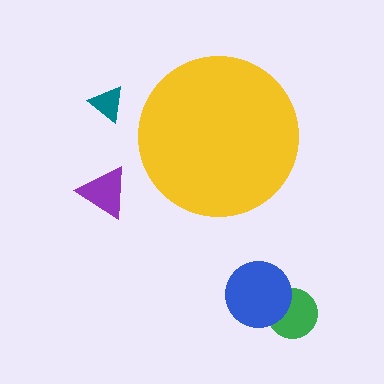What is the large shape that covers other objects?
A yellow circle.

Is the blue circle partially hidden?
No, the blue circle is fully visible.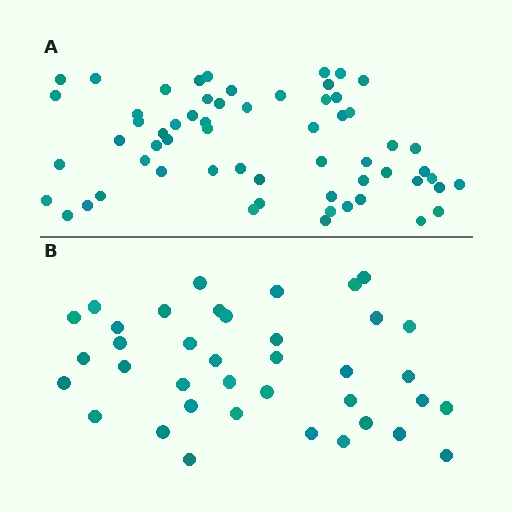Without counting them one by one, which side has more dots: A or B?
Region A (the top region) has more dots.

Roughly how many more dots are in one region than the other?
Region A has approximately 20 more dots than region B.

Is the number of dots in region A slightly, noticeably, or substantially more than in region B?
Region A has substantially more. The ratio is roughly 1.6 to 1.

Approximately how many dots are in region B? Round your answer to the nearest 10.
About 40 dots. (The exact count is 38, which rounds to 40.)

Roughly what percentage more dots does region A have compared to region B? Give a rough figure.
About 60% more.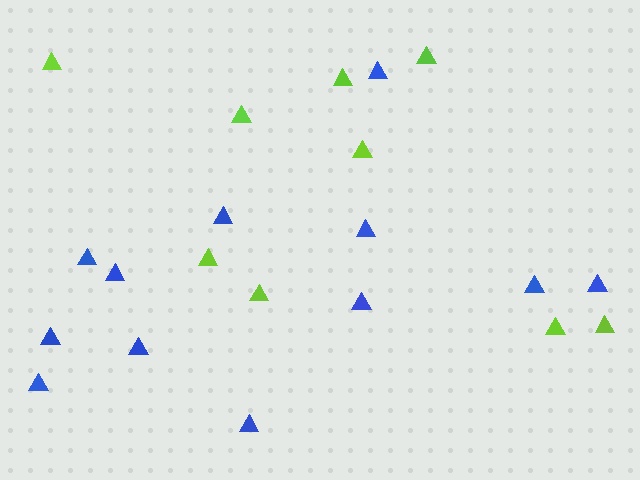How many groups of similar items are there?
There are 2 groups: one group of blue triangles (12) and one group of lime triangles (9).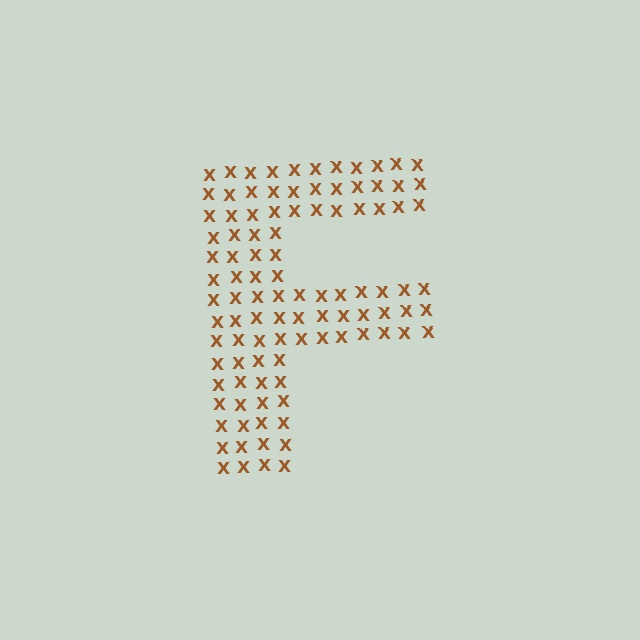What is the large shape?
The large shape is the letter F.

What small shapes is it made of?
It is made of small letter X's.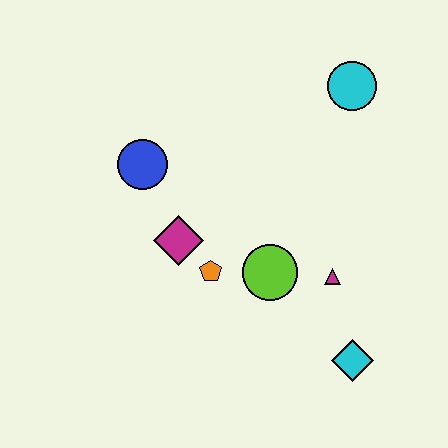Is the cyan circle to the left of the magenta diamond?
No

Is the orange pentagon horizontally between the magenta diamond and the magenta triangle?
Yes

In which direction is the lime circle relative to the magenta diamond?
The lime circle is to the right of the magenta diamond.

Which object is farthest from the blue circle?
The cyan diamond is farthest from the blue circle.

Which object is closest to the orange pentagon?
The magenta diamond is closest to the orange pentagon.